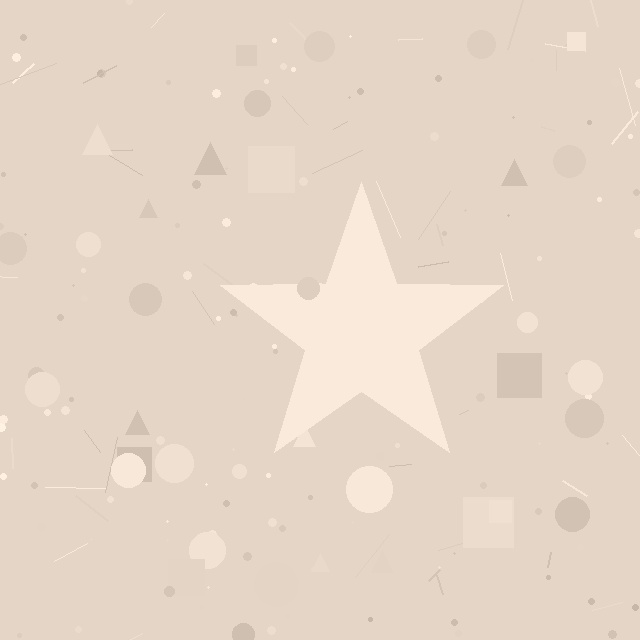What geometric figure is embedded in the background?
A star is embedded in the background.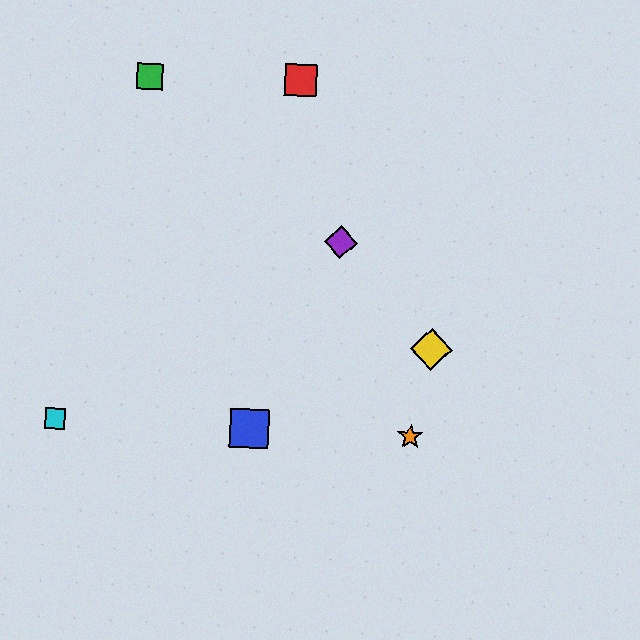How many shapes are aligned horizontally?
3 shapes (the blue square, the orange star, the cyan square) are aligned horizontally.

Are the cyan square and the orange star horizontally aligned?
Yes, both are at y≈419.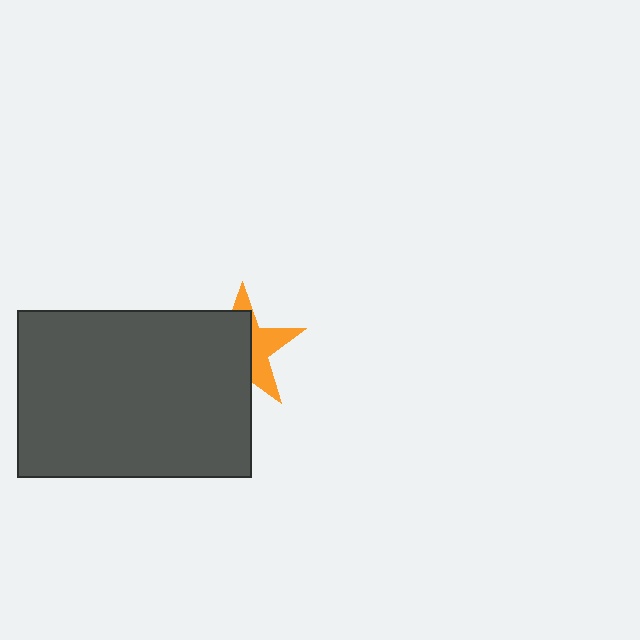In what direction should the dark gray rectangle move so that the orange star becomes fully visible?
The dark gray rectangle should move left. That is the shortest direction to clear the overlap and leave the orange star fully visible.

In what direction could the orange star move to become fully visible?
The orange star could move right. That would shift it out from behind the dark gray rectangle entirely.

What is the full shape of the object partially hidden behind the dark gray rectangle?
The partially hidden object is an orange star.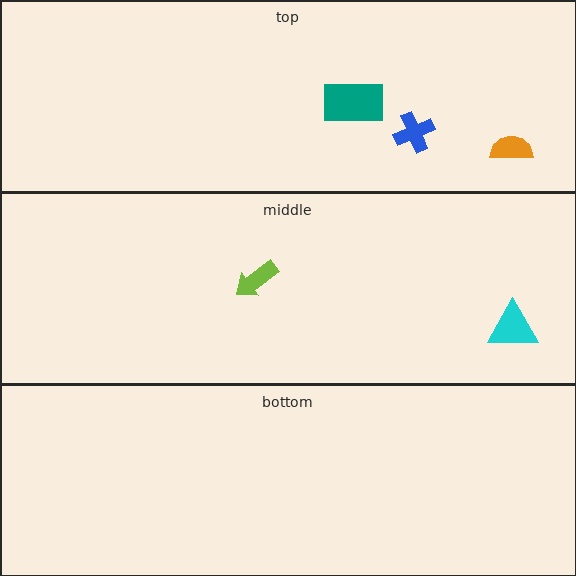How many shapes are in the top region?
3.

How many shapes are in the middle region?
2.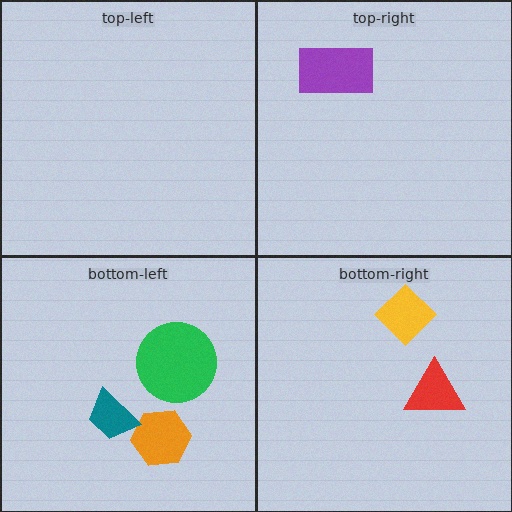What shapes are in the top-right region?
The purple rectangle.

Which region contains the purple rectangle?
The top-right region.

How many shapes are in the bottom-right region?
2.